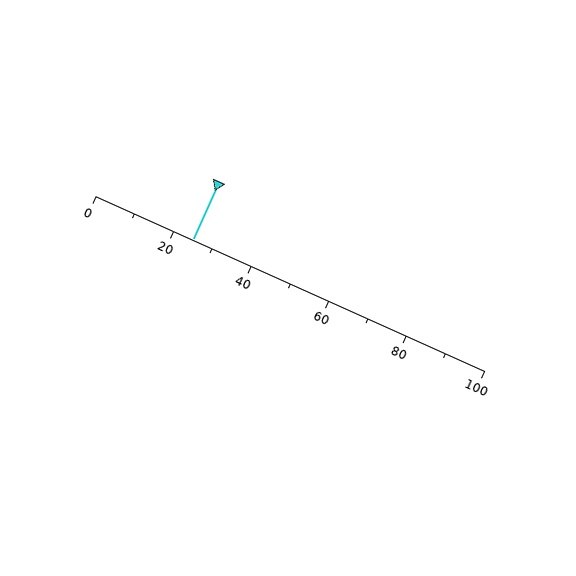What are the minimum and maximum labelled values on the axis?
The axis runs from 0 to 100.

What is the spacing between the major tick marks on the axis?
The major ticks are spaced 20 apart.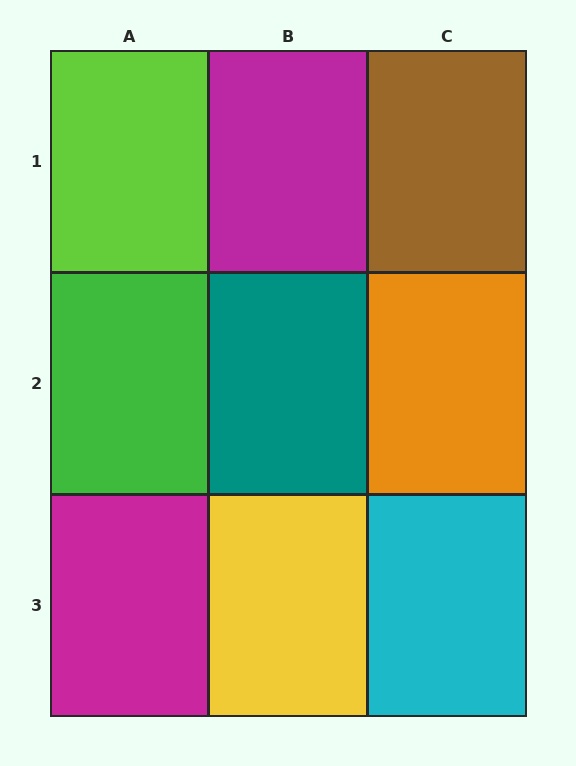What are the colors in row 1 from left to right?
Lime, magenta, brown.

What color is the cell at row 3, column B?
Yellow.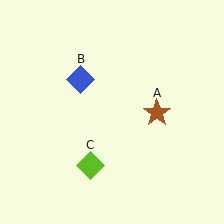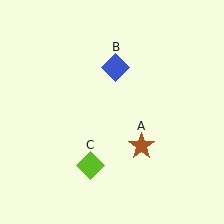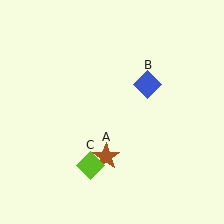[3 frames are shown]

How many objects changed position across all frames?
2 objects changed position: brown star (object A), blue diamond (object B).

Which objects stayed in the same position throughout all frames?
Lime diamond (object C) remained stationary.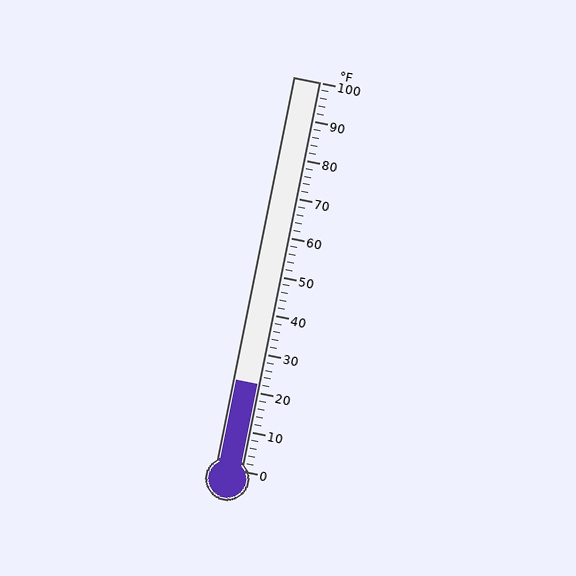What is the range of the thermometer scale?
The thermometer scale ranges from 0°F to 100°F.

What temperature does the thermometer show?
The thermometer shows approximately 22°F.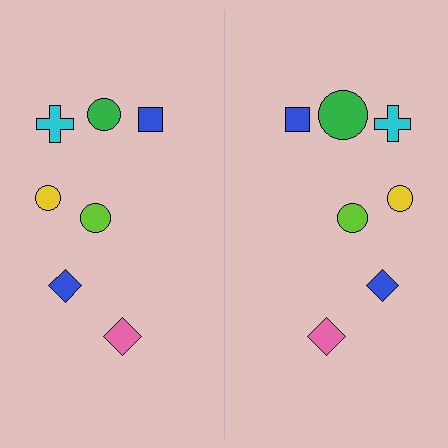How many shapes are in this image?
There are 14 shapes in this image.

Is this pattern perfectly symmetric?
No, the pattern is not perfectly symmetric. The green circle on the right side has a different size than its mirror counterpart.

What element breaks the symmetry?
The green circle on the right side has a different size than its mirror counterpart.